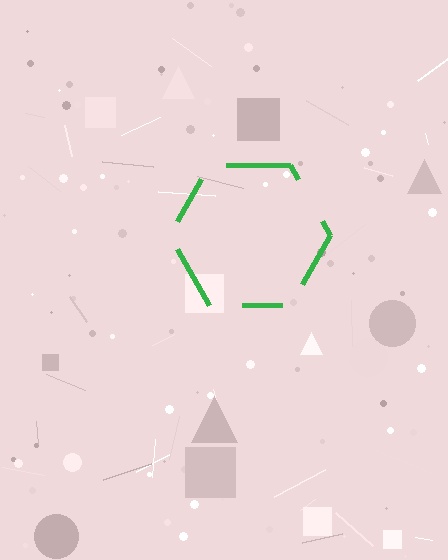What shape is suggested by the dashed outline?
The dashed outline suggests a hexagon.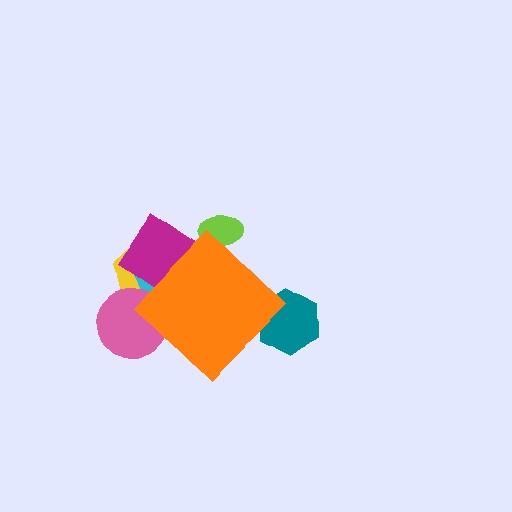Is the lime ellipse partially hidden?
Yes, the lime ellipse is partially hidden behind the orange diamond.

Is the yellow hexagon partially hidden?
Yes, the yellow hexagon is partially hidden behind the orange diamond.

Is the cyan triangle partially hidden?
Yes, the cyan triangle is partially hidden behind the orange diamond.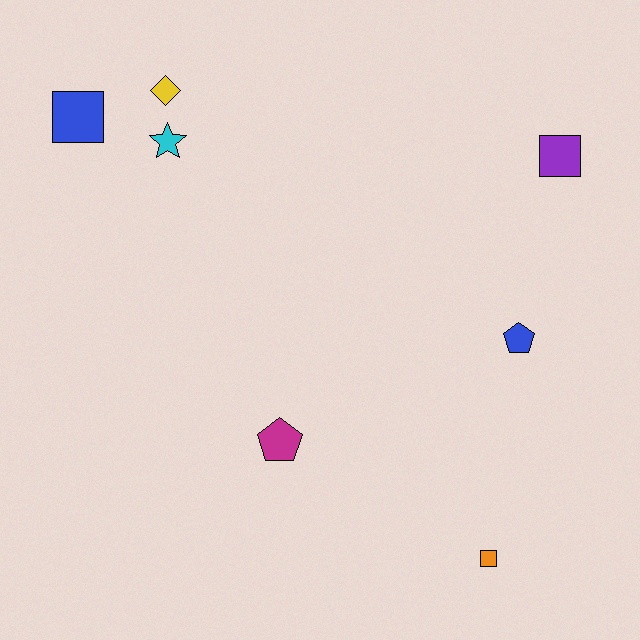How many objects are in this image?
There are 7 objects.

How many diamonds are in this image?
There is 1 diamond.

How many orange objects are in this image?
There is 1 orange object.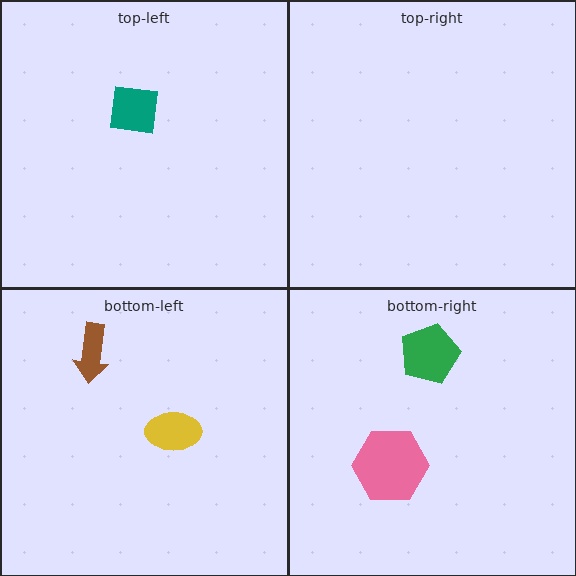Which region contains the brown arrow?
The bottom-left region.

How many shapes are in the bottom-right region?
2.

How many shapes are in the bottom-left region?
2.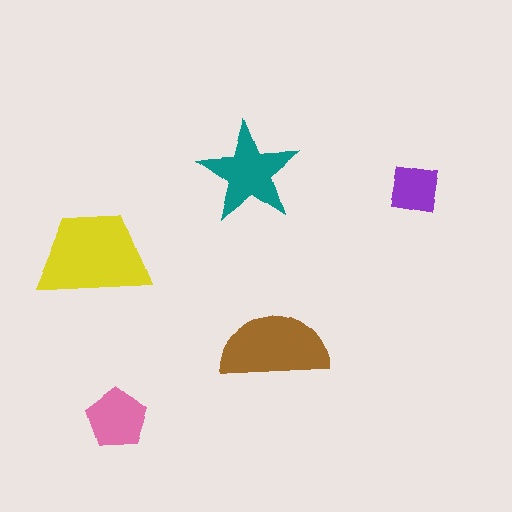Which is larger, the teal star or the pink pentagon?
The teal star.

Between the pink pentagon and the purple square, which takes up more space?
The pink pentagon.